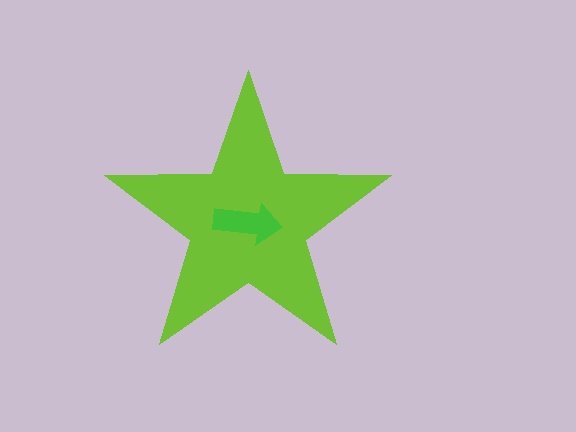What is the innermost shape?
The green arrow.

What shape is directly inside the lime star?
The green arrow.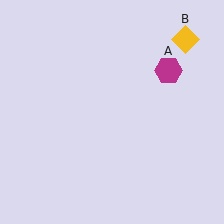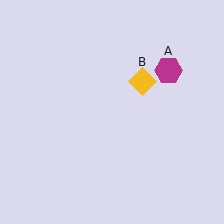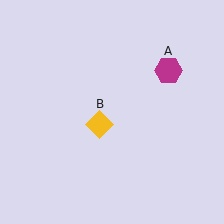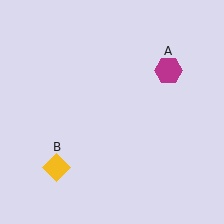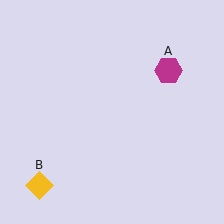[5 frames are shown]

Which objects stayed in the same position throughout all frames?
Magenta hexagon (object A) remained stationary.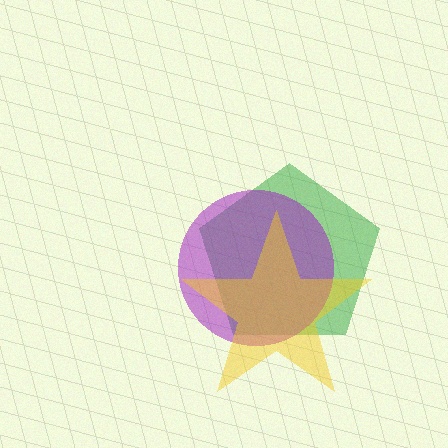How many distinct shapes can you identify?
There are 3 distinct shapes: a green pentagon, a purple circle, a yellow star.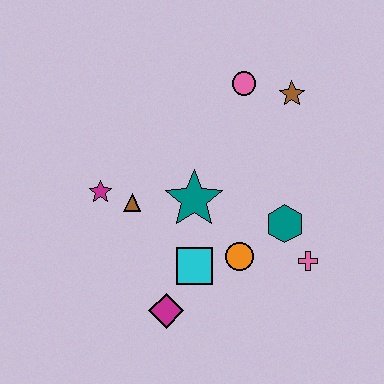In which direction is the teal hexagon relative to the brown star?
The teal hexagon is below the brown star.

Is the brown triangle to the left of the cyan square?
Yes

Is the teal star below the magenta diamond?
No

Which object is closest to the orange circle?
The cyan square is closest to the orange circle.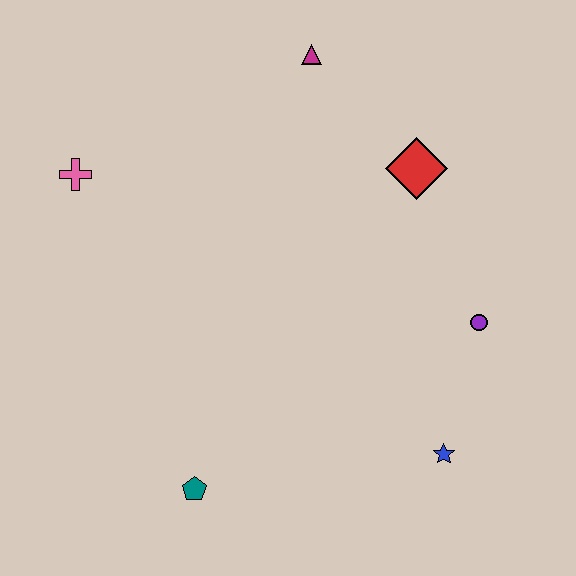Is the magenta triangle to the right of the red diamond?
No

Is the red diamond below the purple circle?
No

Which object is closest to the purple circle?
The blue star is closest to the purple circle.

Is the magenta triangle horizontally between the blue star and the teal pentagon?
Yes